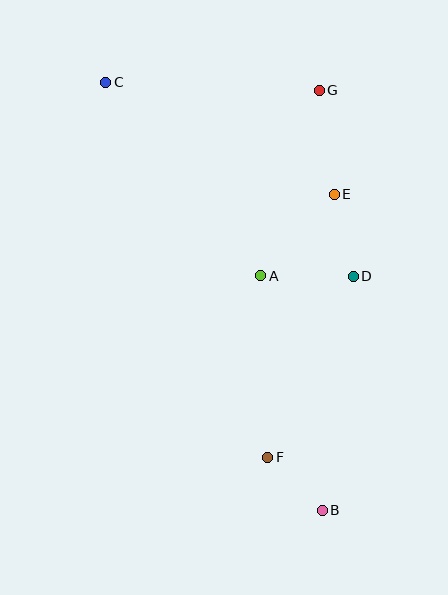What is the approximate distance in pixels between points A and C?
The distance between A and C is approximately 248 pixels.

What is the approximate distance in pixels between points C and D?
The distance between C and D is approximately 315 pixels.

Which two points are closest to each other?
Points B and F are closest to each other.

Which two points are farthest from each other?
Points B and C are farthest from each other.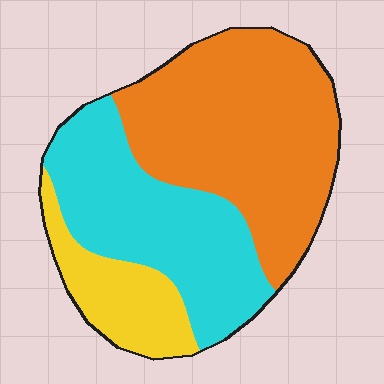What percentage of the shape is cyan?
Cyan covers about 35% of the shape.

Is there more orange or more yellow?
Orange.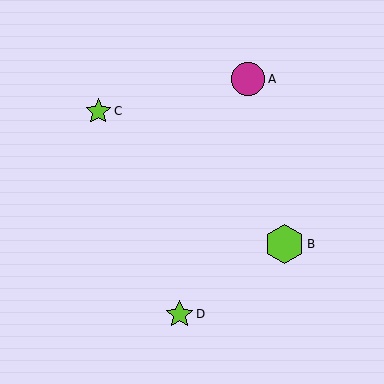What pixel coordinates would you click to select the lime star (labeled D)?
Click at (180, 314) to select the lime star D.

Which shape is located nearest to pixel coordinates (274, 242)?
The lime hexagon (labeled B) at (284, 244) is nearest to that location.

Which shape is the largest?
The lime hexagon (labeled B) is the largest.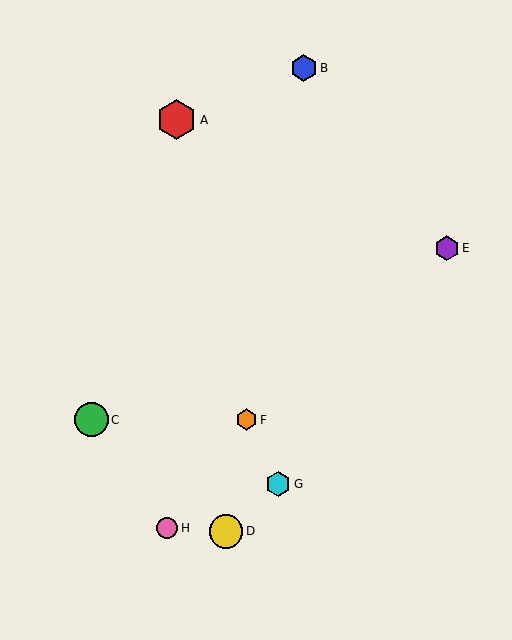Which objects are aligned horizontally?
Objects C, F are aligned horizontally.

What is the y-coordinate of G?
Object G is at y≈484.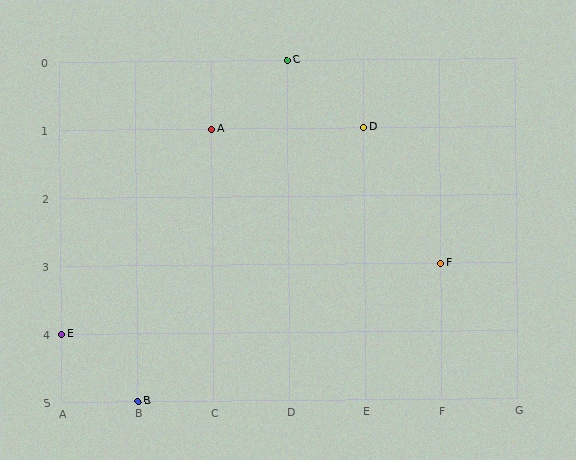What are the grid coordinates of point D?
Point D is at grid coordinates (E, 1).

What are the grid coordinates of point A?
Point A is at grid coordinates (C, 1).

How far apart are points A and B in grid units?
Points A and B are 1 column and 4 rows apart (about 4.1 grid units diagonally).